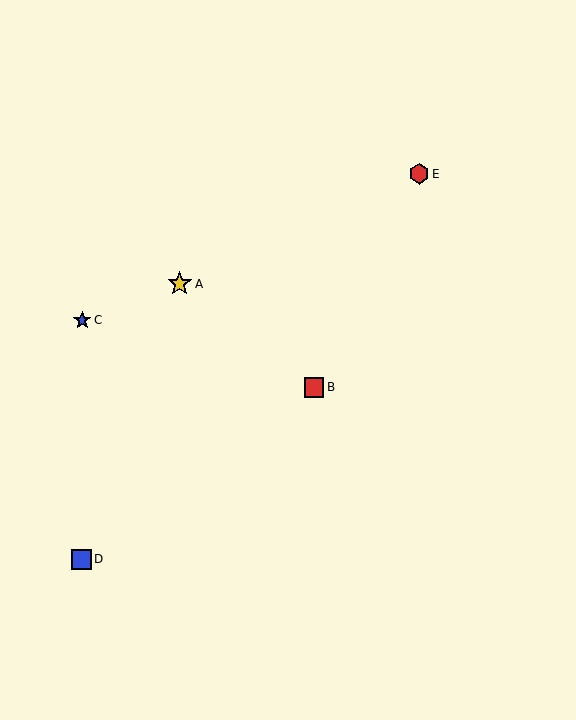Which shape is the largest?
The yellow star (labeled A) is the largest.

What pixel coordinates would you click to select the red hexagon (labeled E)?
Click at (419, 174) to select the red hexagon E.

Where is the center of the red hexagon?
The center of the red hexagon is at (419, 174).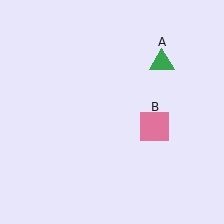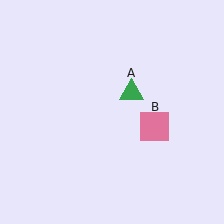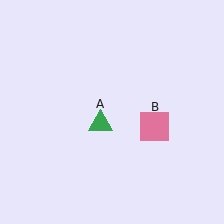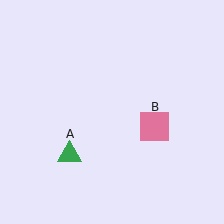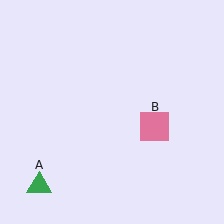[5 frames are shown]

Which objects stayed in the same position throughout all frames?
Pink square (object B) remained stationary.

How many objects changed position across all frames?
1 object changed position: green triangle (object A).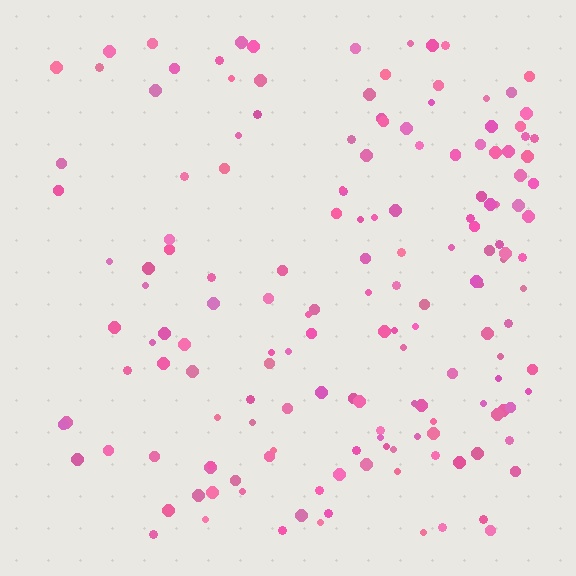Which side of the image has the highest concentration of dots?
The right.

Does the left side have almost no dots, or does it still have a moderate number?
Still a moderate number, just noticeably fewer than the right.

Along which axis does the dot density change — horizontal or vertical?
Horizontal.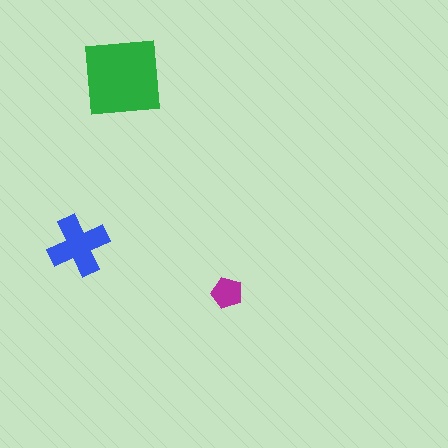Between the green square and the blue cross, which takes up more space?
The green square.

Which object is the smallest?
The magenta pentagon.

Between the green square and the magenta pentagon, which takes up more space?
The green square.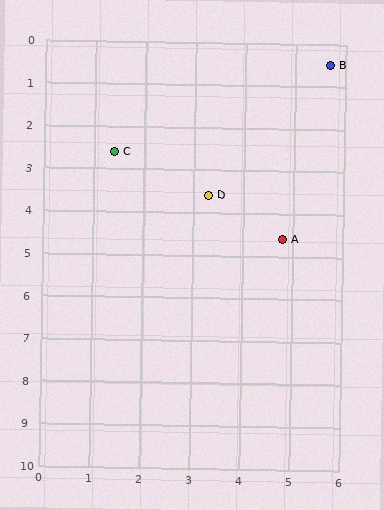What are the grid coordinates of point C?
Point C is at approximately (1.4, 2.6).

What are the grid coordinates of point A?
Point A is at approximately (4.8, 4.6).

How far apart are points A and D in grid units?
Points A and D are about 1.8 grid units apart.